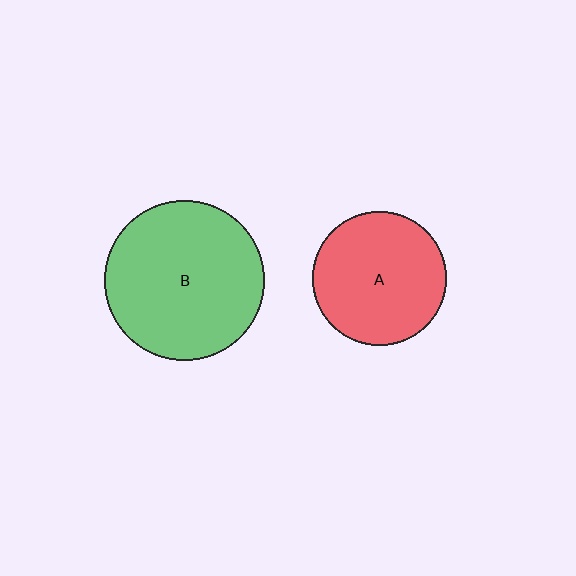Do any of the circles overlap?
No, none of the circles overlap.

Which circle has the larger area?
Circle B (green).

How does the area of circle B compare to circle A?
Approximately 1.4 times.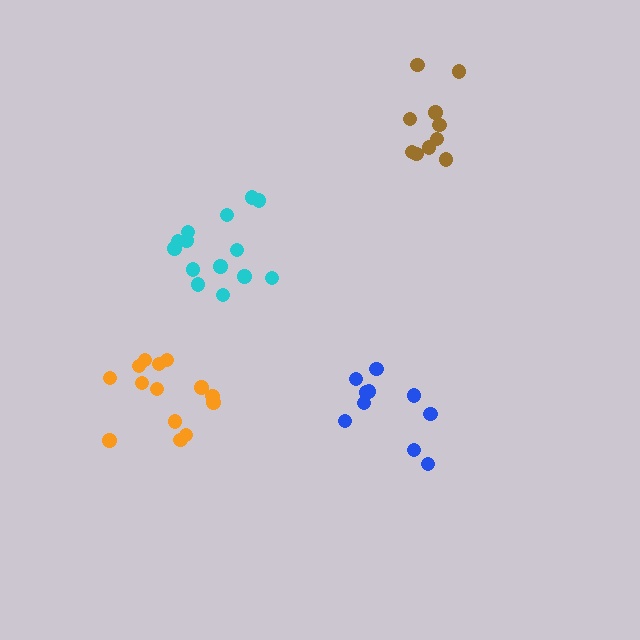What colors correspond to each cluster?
The clusters are colored: blue, orange, brown, cyan.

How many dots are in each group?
Group 1: 10 dots, Group 2: 14 dots, Group 3: 10 dots, Group 4: 14 dots (48 total).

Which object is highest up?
The brown cluster is topmost.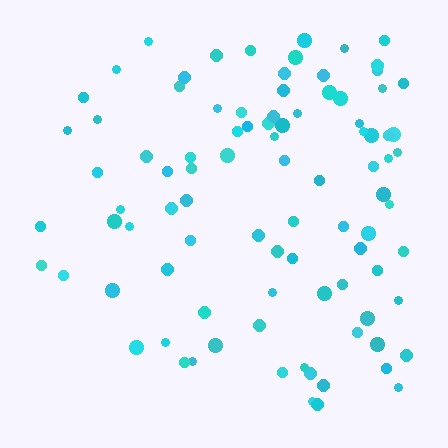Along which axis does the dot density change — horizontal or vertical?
Horizontal.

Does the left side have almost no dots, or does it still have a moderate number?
Still a moderate number, just noticeably fewer than the right.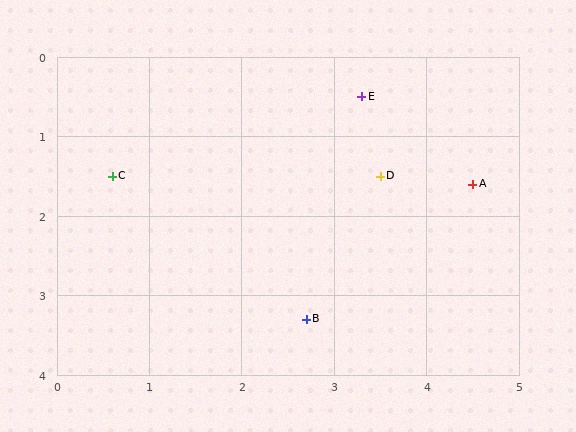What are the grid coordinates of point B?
Point B is at approximately (2.7, 3.3).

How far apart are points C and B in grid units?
Points C and B are about 2.8 grid units apart.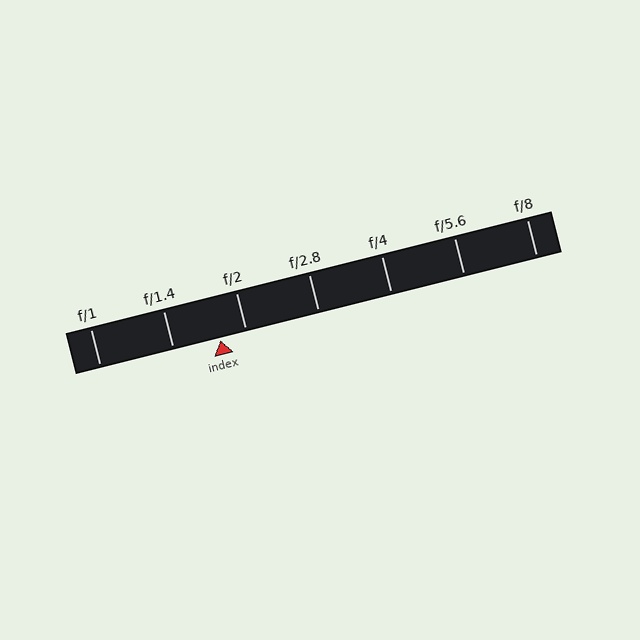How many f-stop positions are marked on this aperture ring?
There are 7 f-stop positions marked.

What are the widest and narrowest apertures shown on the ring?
The widest aperture shown is f/1 and the narrowest is f/8.